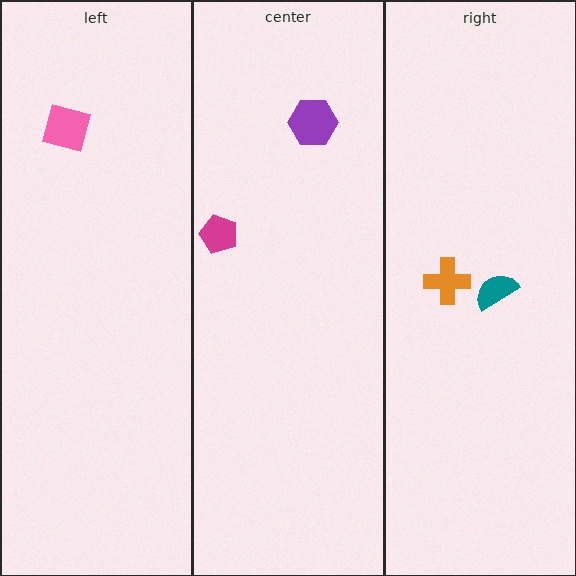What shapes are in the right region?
The teal semicircle, the orange cross.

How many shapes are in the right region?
2.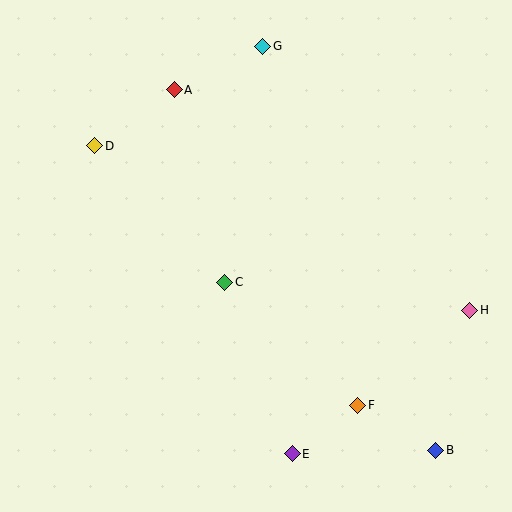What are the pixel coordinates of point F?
Point F is at (358, 405).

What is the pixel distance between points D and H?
The distance between D and H is 410 pixels.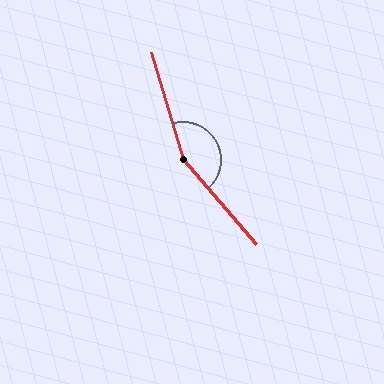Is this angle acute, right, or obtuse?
It is obtuse.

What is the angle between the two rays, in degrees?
Approximately 156 degrees.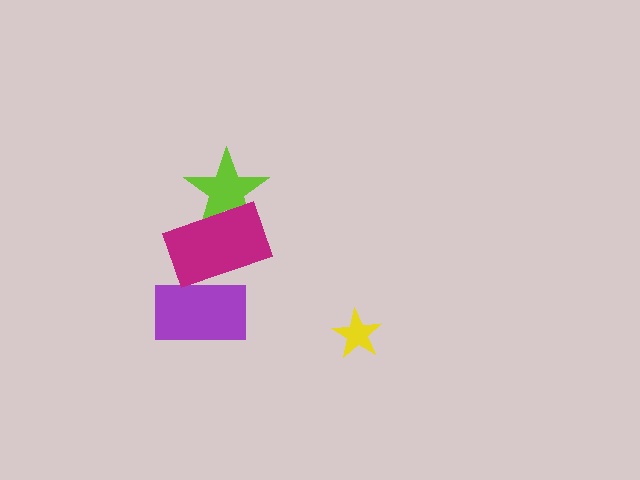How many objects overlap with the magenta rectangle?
2 objects overlap with the magenta rectangle.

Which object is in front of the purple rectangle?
The magenta rectangle is in front of the purple rectangle.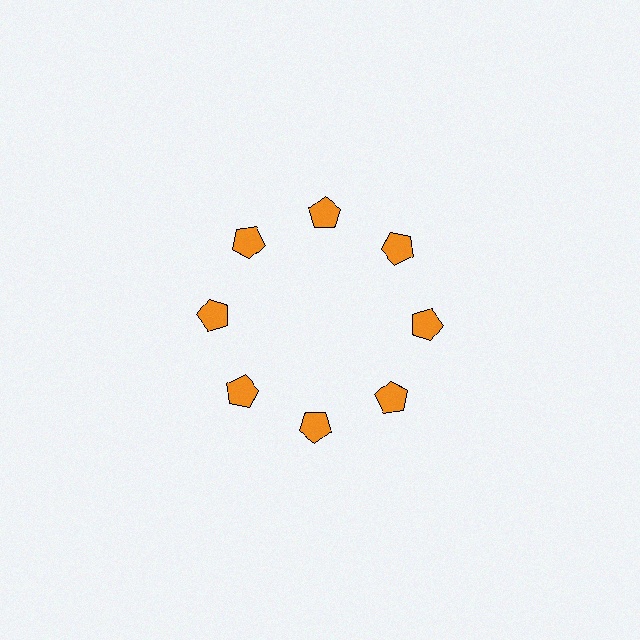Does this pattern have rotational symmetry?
Yes, this pattern has 8-fold rotational symmetry. It looks the same after rotating 45 degrees around the center.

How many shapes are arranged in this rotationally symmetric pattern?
There are 8 shapes, arranged in 8 groups of 1.